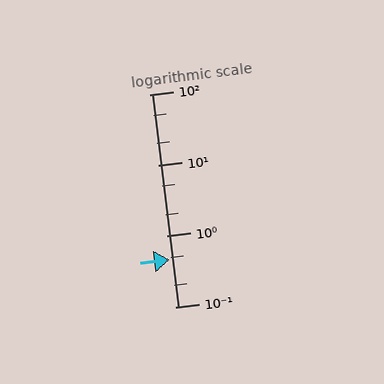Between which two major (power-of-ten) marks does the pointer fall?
The pointer is between 0.1 and 1.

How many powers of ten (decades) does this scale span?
The scale spans 3 decades, from 0.1 to 100.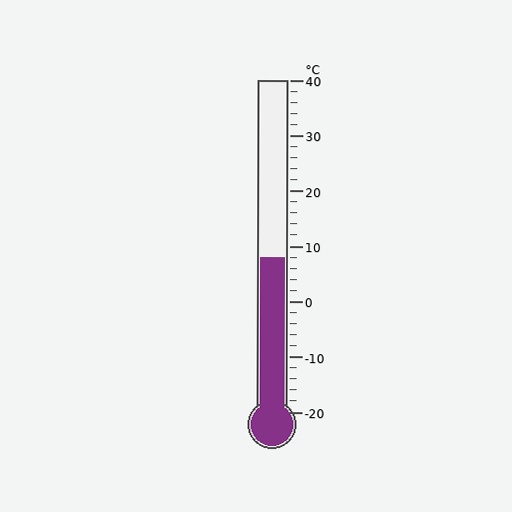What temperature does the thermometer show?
The thermometer shows approximately 8°C.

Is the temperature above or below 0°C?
The temperature is above 0°C.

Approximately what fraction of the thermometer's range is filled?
The thermometer is filled to approximately 45% of its range.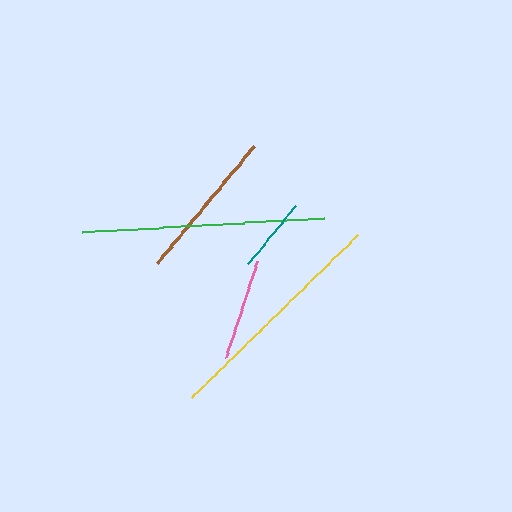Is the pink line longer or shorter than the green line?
The green line is longer than the pink line.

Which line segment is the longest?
The green line is the longest at approximately 243 pixels.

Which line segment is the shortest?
The teal line is the shortest at approximately 75 pixels.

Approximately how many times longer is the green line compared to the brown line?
The green line is approximately 1.6 times the length of the brown line.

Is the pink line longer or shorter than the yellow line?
The yellow line is longer than the pink line.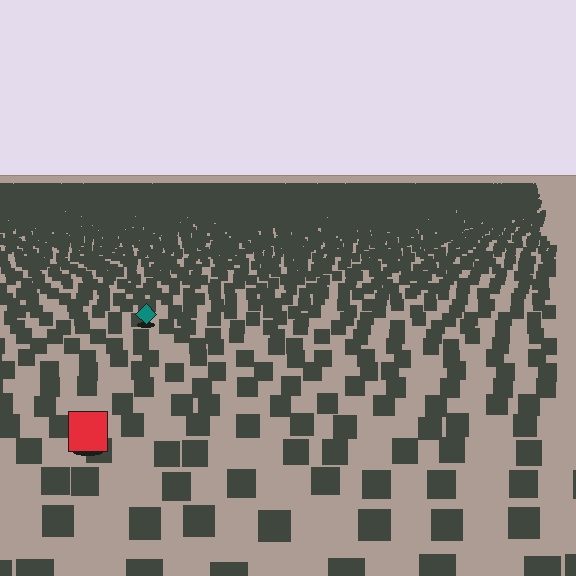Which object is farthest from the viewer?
The teal diamond is farthest from the viewer. It appears smaller and the ground texture around it is denser.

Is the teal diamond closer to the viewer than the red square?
No. The red square is closer — you can tell from the texture gradient: the ground texture is coarser near it.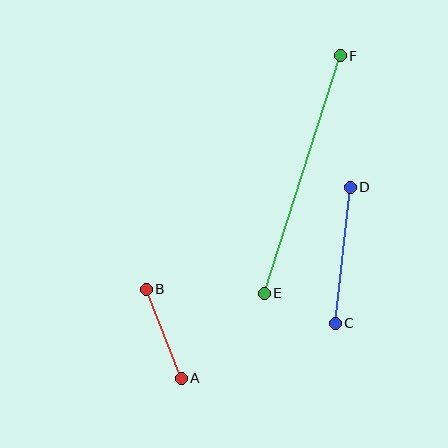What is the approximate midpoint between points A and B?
The midpoint is at approximately (164, 334) pixels.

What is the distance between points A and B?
The distance is approximately 96 pixels.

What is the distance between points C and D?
The distance is approximately 137 pixels.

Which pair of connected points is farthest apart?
Points E and F are farthest apart.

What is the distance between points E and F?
The distance is approximately 249 pixels.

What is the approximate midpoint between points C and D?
The midpoint is at approximately (343, 255) pixels.